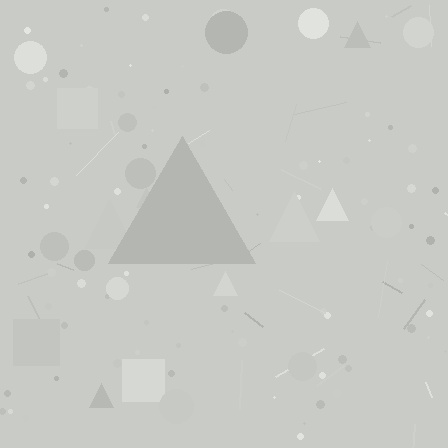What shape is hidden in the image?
A triangle is hidden in the image.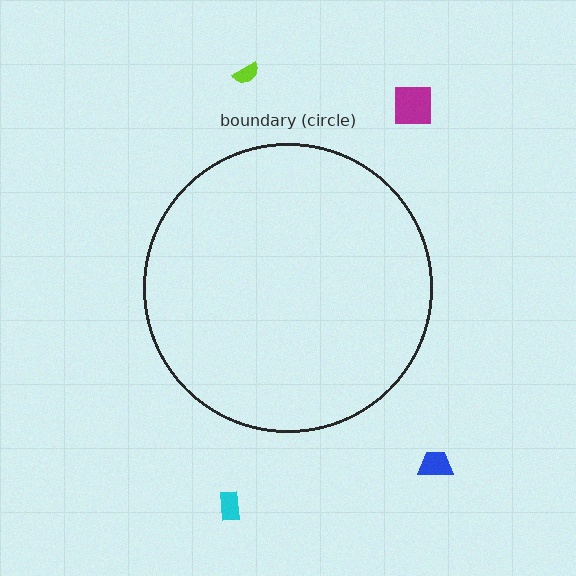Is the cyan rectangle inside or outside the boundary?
Outside.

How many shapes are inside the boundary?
0 inside, 4 outside.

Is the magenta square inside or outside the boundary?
Outside.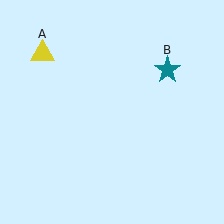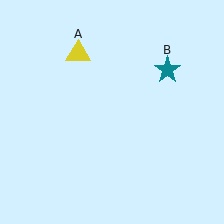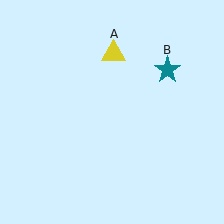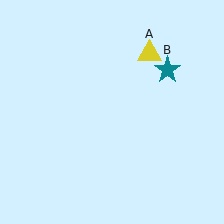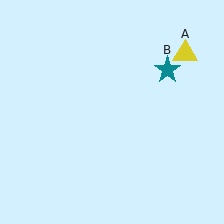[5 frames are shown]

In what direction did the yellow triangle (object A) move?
The yellow triangle (object A) moved right.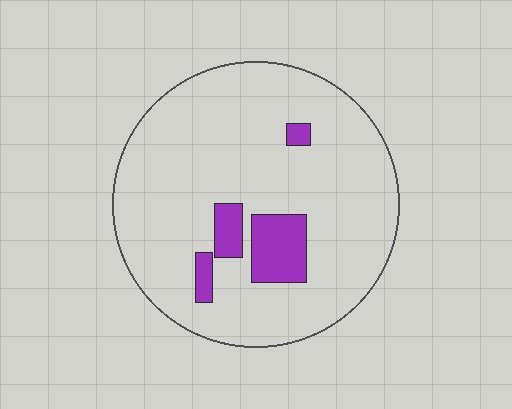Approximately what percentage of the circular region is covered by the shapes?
Approximately 10%.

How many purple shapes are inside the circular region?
4.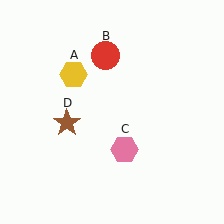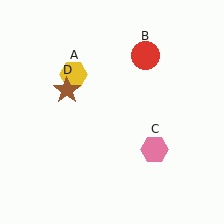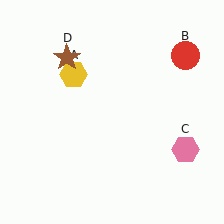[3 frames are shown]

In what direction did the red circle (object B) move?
The red circle (object B) moved right.